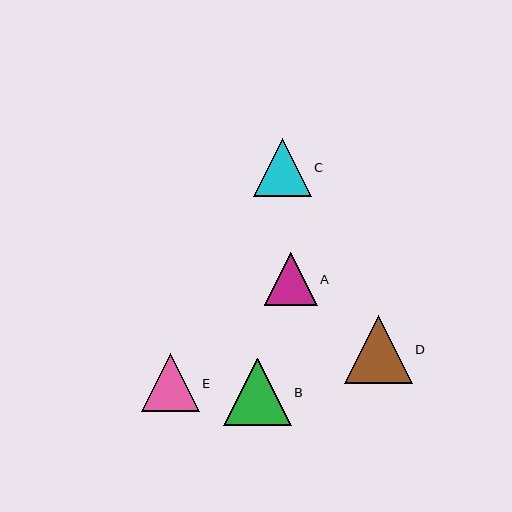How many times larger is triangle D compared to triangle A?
Triangle D is approximately 1.3 times the size of triangle A.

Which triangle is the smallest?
Triangle A is the smallest with a size of approximately 53 pixels.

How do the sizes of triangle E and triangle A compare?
Triangle E and triangle A are approximately the same size.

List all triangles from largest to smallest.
From largest to smallest: D, B, E, C, A.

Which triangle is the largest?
Triangle D is the largest with a size of approximately 68 pixels.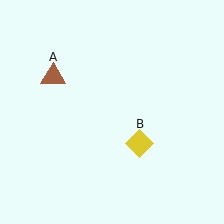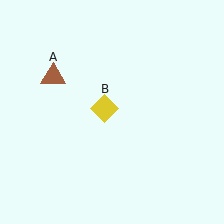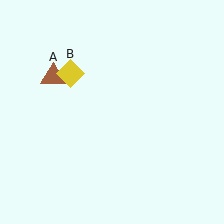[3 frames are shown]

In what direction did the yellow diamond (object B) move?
The yellow diamond (object B) moved up and to the left.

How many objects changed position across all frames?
1 object changed position: yellow diamond (object B).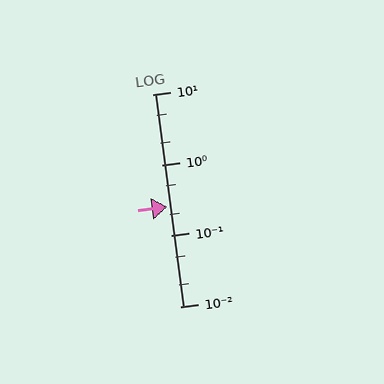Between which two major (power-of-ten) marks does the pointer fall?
The pointer is between 0.1 and 1.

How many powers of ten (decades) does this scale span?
The scale spans 3 decades, from 0.01 to 10.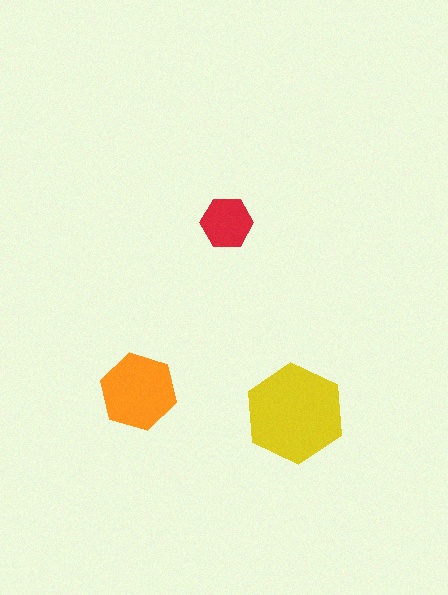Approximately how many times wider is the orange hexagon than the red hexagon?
About 1.5 times wider.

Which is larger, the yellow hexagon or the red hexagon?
The yellow one.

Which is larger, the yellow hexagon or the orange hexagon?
The yellow one.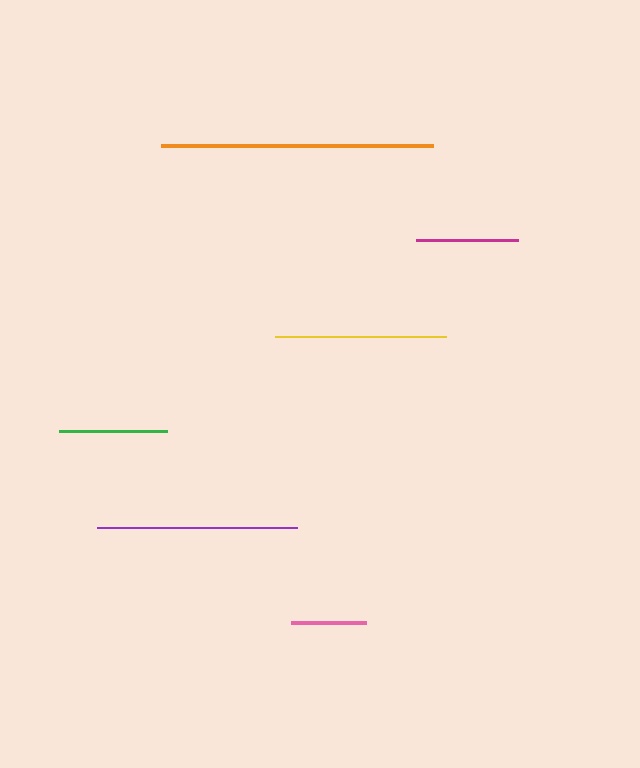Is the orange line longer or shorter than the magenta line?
The orange line is longer than the magenta line.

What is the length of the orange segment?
The orange segment is approximately 272 pixels long.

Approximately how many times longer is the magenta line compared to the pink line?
The magenta line is approximately 1.4 times the length of the pink line.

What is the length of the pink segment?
The pink segment is approximately 75 pixels long.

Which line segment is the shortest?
The pink line is the shortest at approximately 75 pixels.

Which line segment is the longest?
The orange line is the longest at approximately 272 pixels.